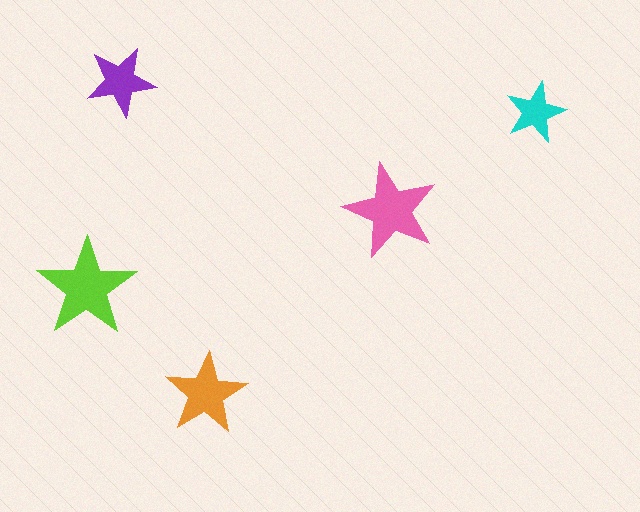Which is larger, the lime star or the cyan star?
The lime one.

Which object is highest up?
The purple star is topmost.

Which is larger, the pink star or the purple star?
The pink one.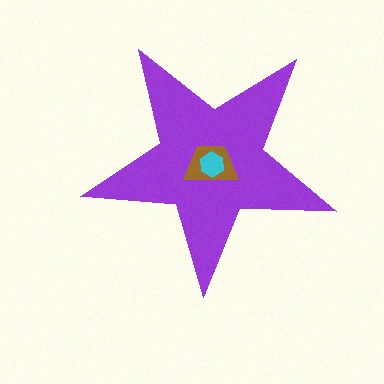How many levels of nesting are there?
3.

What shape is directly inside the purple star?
The brown trapezoid.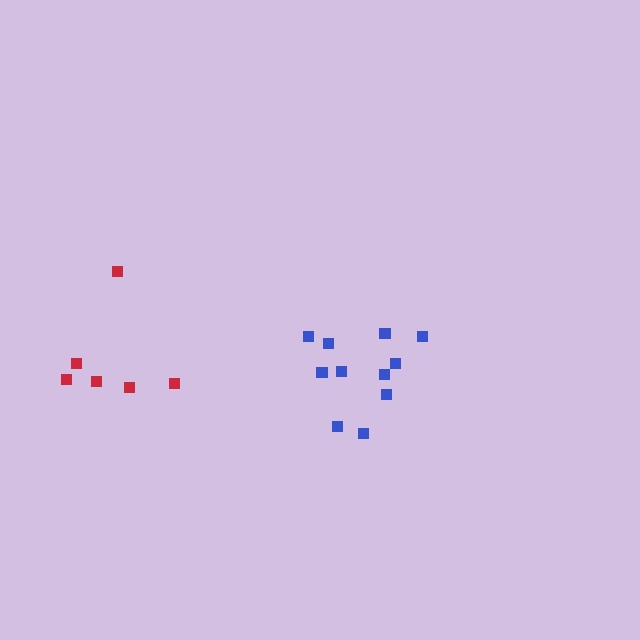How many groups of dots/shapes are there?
There are 2 groups.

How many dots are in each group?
Group 1: 6 dots, Group 2: 11 dots (17 total).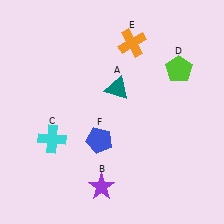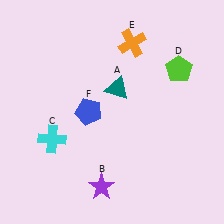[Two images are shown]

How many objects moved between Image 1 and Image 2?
1 object moved between the two images.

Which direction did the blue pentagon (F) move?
The blue pentagon (F) moved up.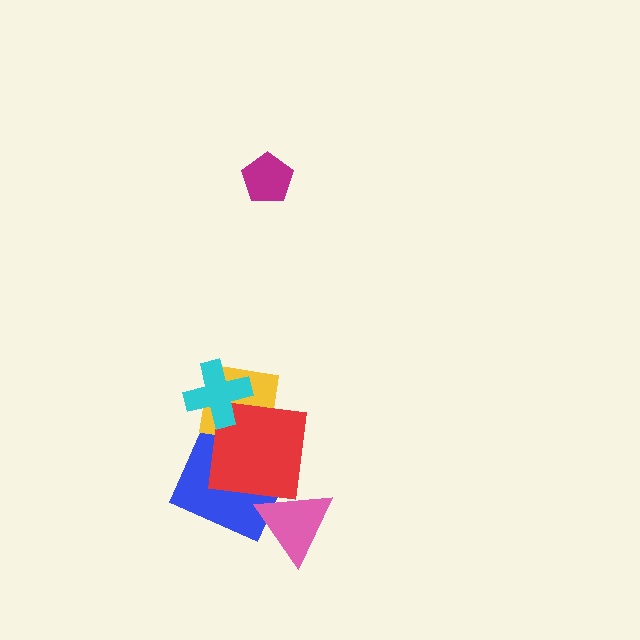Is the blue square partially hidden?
Yes, it is partially covered by another shape.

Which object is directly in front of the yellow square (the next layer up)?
The red square is directly in front of the yellow square.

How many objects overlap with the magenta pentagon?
0 objects overlap with the magenta pentagon.